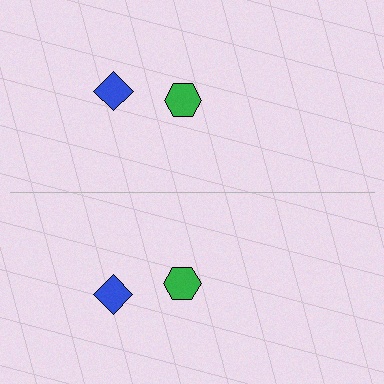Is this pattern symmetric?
Yes, this pattern has bilateral (reflection) symmetry.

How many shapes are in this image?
There are 4 shapes in this image.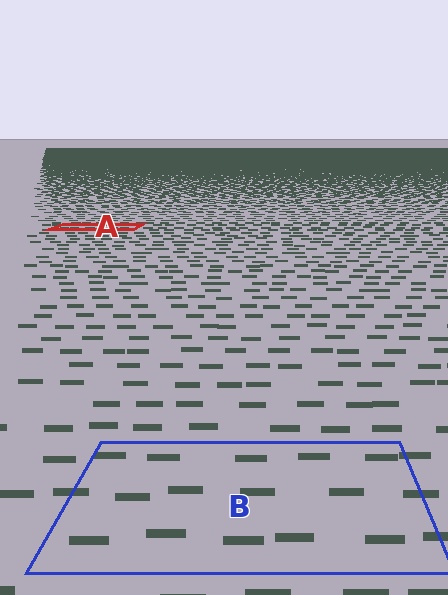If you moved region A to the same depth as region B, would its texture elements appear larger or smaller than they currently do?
They would appear larger. At a closer depth, the same texture elements are projected at a bigger on-screen size.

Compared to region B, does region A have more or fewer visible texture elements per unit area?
Region A has more texture elements per unit area — they are packed more densely because it is farther away.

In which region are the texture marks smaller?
The texture marks are smaller in region A, because it is farther away.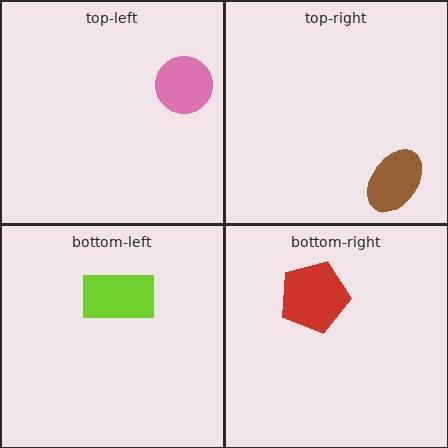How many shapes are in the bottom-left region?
1.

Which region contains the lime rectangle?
The bottom-left region.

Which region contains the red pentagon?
The bottom-right region.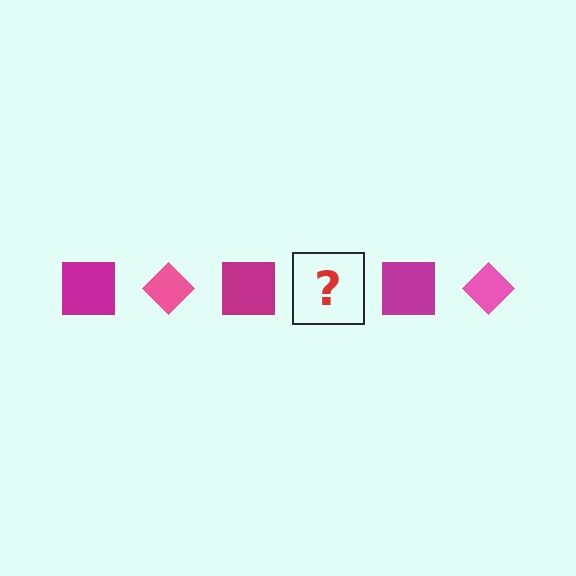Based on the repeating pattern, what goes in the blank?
The blank should be a pink diamond.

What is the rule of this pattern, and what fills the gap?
The rule is that the pattern alternates between magenta square and pink diamond. The gap should be filled with a pink diamond.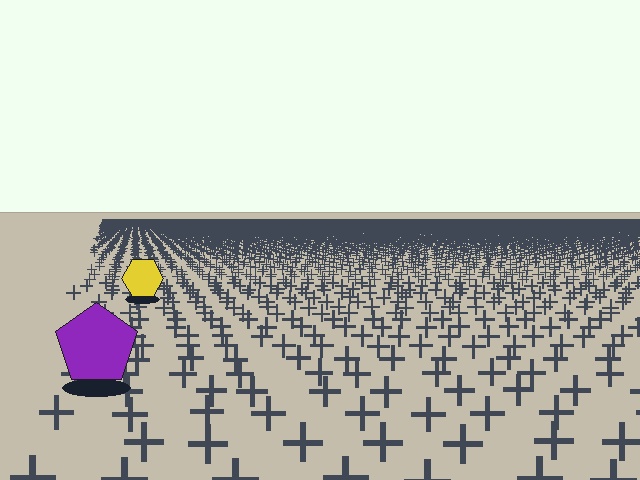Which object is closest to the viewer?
The purple pentagon is closest. The texture marks near it are larger and more spread out.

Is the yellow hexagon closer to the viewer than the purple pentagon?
No. The purple pentagon is closer — you can tell from the texture gradient: the ground texture is coarser near it.